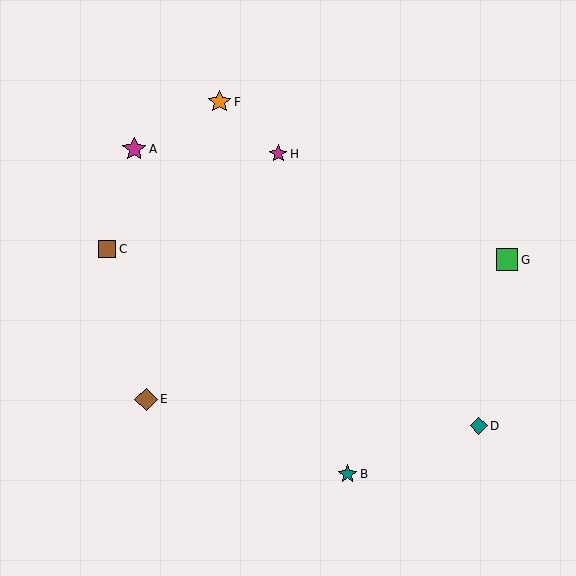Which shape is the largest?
The magenta star (labeled A) is the largest.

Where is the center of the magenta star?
The center of the magenta star is at (134, 149).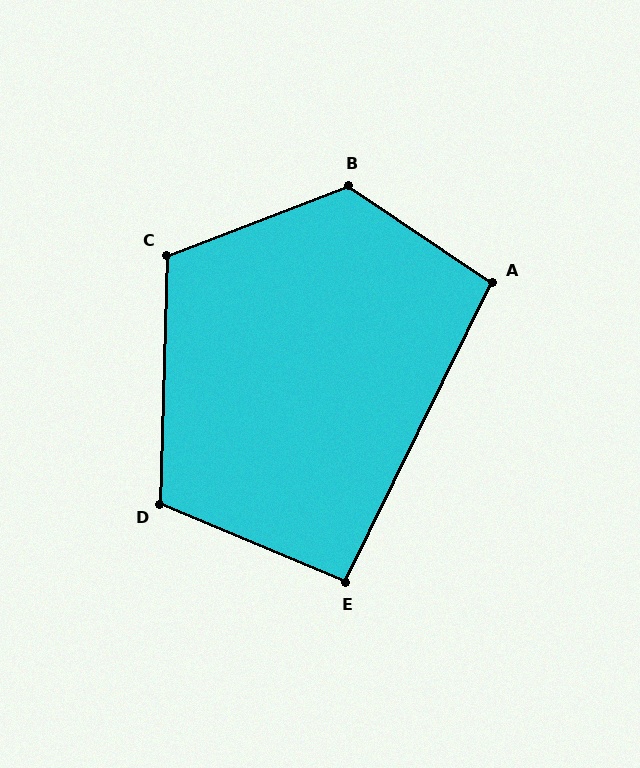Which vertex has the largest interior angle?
B, at approximately 125 degrees.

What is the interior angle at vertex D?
Approximately 111 degrees (obtuse).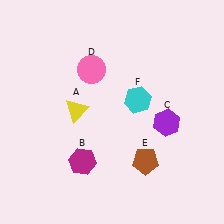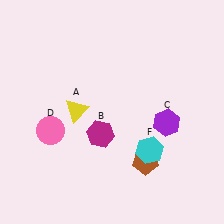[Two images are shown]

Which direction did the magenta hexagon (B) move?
The magenta hexagon (B) moved up.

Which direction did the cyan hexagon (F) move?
The cyan hexagon (F) moved down.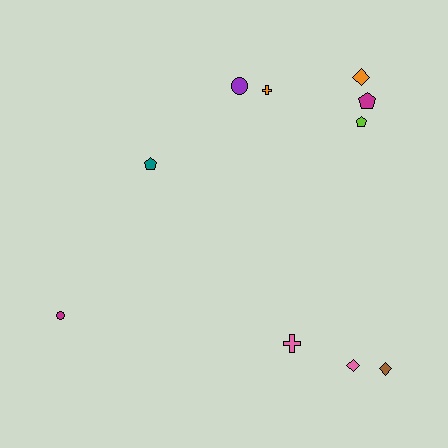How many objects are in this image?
There are 10 objects.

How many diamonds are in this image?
There are 3 diamonds.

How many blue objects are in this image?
There are no blue objects.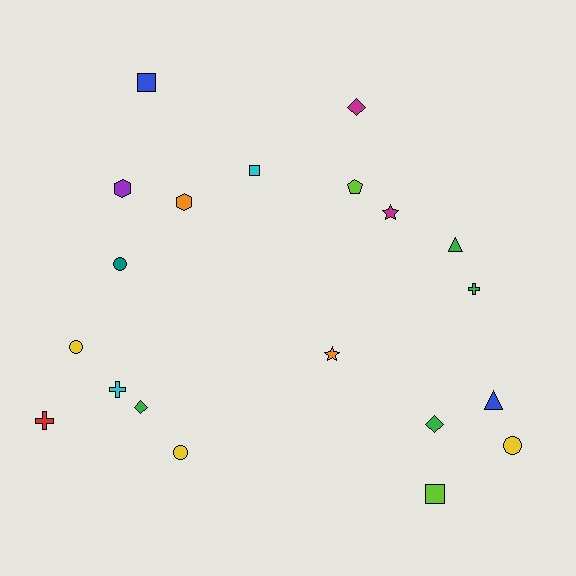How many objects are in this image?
There are 20 objects.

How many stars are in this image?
There are 2 stars.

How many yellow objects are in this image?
There are 3 yellow objects.